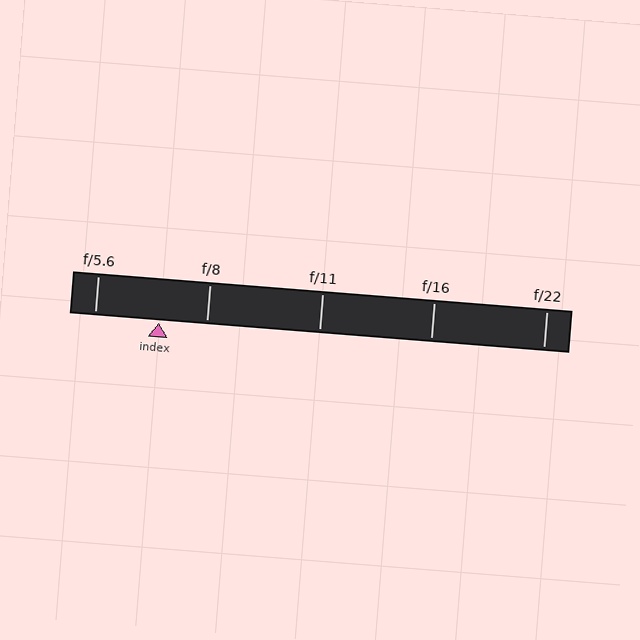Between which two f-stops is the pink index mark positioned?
The index mark is between f/5.6 and f/8.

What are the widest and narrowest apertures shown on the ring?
The widest aperture shown is f/5.6 and the narrowest is f/22.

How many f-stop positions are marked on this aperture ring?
There are 5 f-stop positions marked.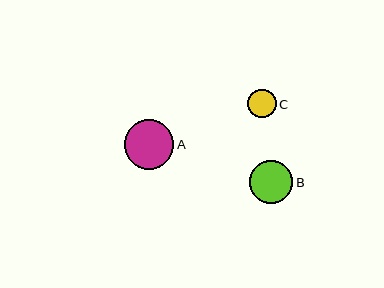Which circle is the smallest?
Circle C is the smallest with a size of approximately 28 pixels.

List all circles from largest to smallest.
From largest to smallest: A, B, C.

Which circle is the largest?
Circle A is the largest with a size of approximately 50 pixels.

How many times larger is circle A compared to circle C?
Circle A is approximately 1.7 times the size of circle C.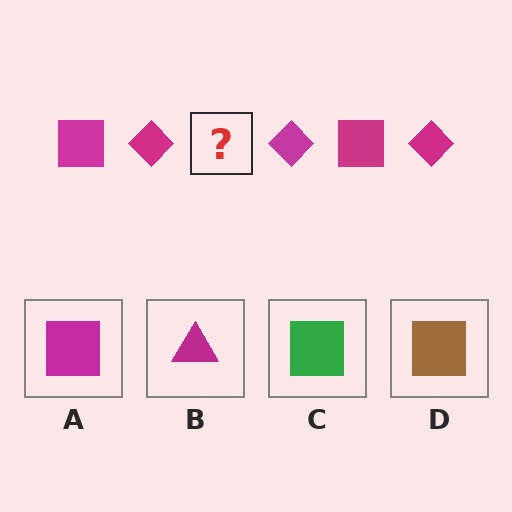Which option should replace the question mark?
Option A.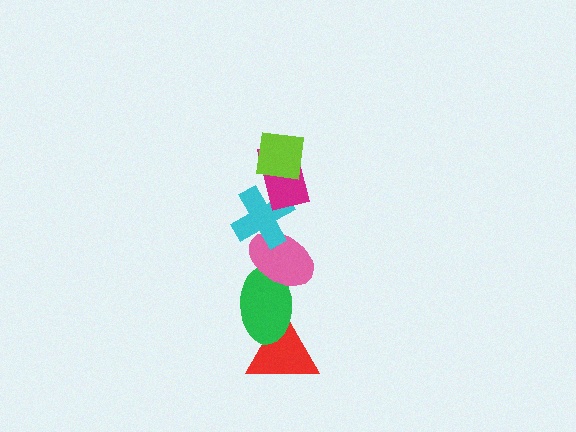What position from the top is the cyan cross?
The cyan cross is 3rd from the top.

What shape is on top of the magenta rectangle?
The lime square is on top of the magenta rectangle.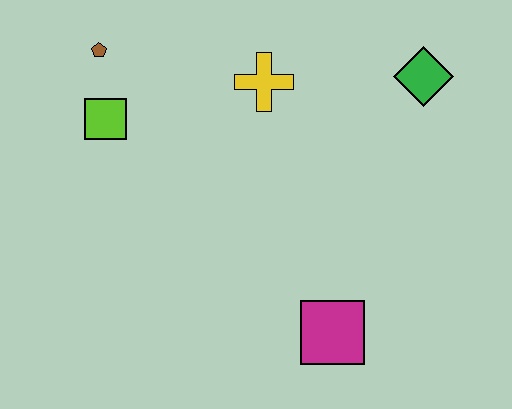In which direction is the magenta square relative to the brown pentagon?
The magenta square is below the brown pentagon.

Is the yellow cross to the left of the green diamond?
Yes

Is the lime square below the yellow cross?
Yes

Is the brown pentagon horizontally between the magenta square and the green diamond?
No